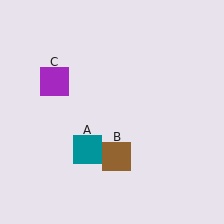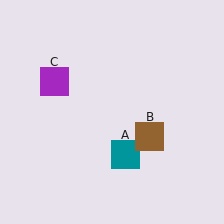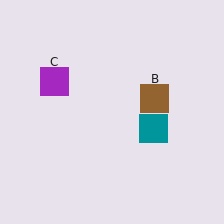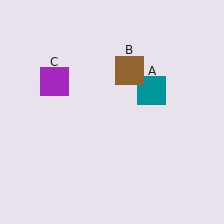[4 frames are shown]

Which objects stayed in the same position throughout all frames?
Purple square (object C) remained stationary.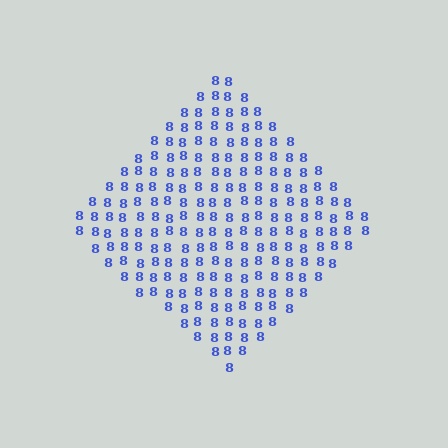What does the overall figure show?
The overall figure shows a diamond.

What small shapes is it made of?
It is made of small digit 8's.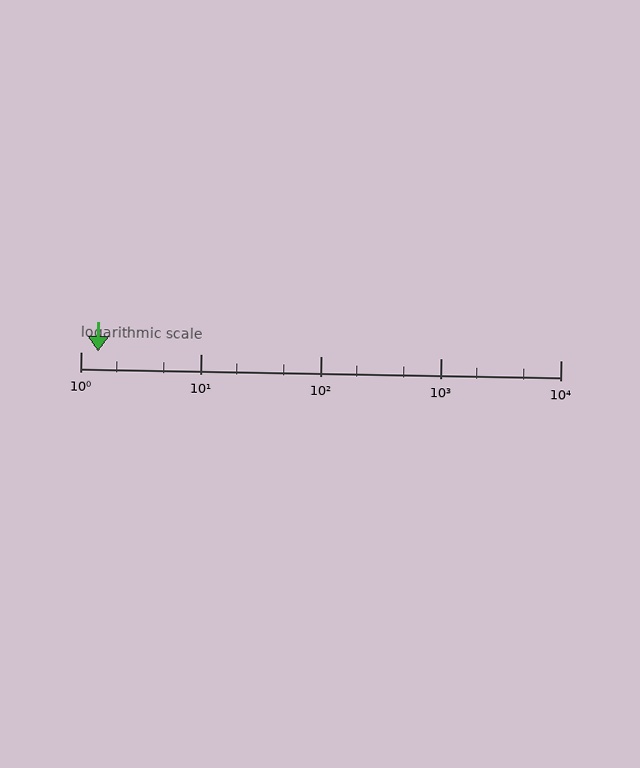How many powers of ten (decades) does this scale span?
The scale spans 4 decades, from 1 to 10000.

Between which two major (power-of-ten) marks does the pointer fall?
The pointer is between 1 and 10.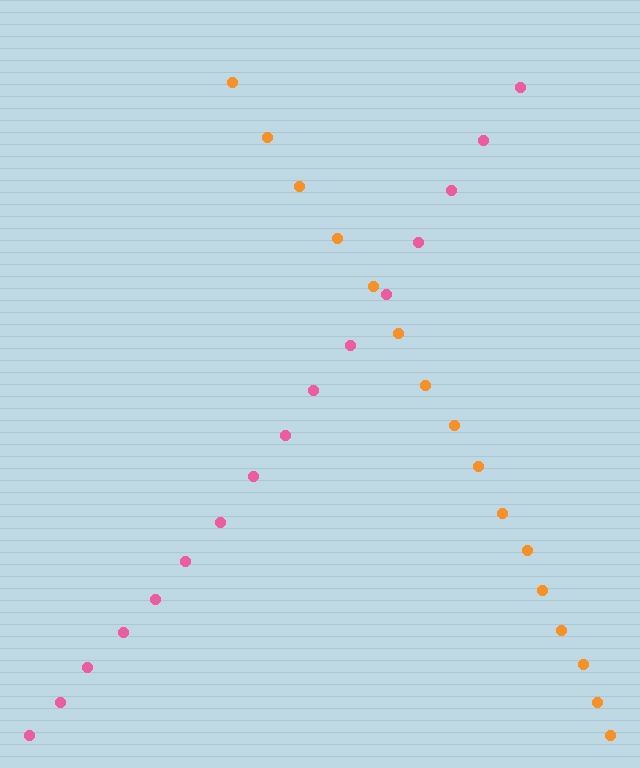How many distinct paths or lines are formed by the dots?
There are 2 distinct paths.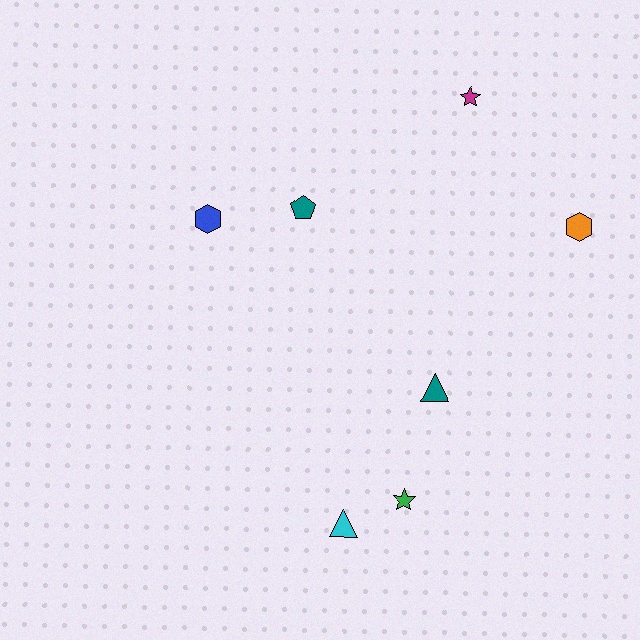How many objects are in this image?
There are 7 objects.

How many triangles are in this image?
There are 2 triangles.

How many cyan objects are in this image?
There is 1 cyan object.